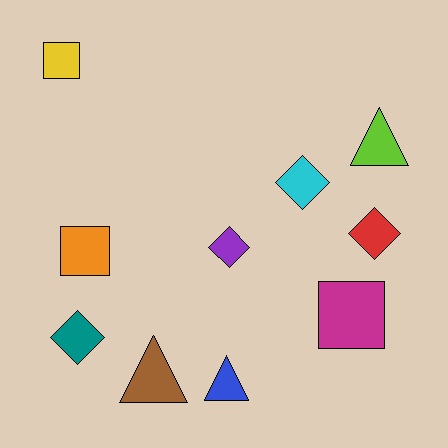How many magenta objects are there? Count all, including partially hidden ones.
There is 1 magenta object.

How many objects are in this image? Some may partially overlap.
There are 10 objects.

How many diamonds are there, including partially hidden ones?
There are 4 diamonds.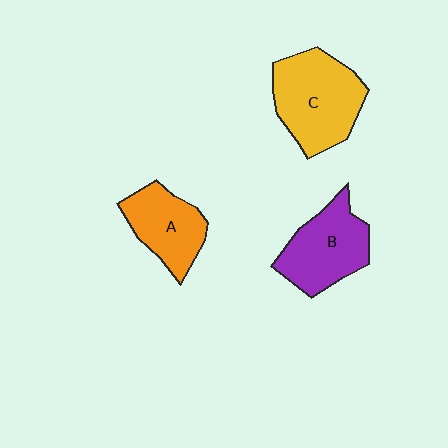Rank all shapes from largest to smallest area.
From largest to smallest: C (yellow), B (purple), A (orange).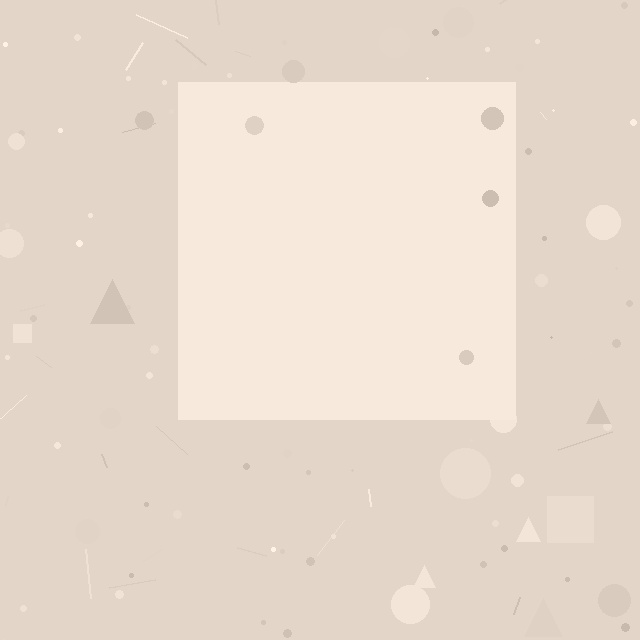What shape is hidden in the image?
A square is hidden in the image.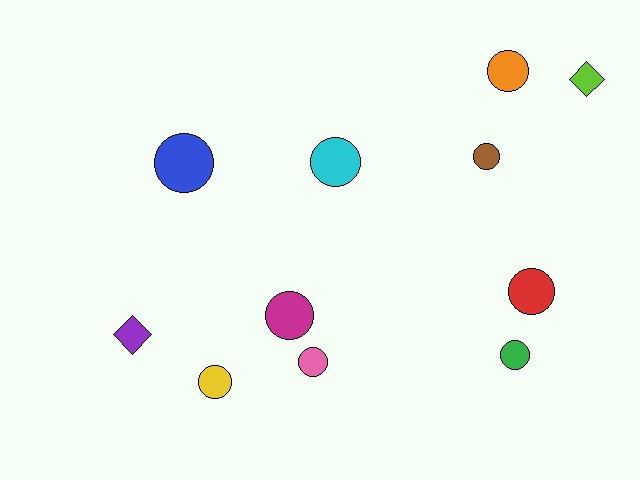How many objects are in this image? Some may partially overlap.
There are 11 objects.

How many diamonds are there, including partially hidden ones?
There are 2 diamonds.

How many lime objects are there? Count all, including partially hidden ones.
There is 1 lime object.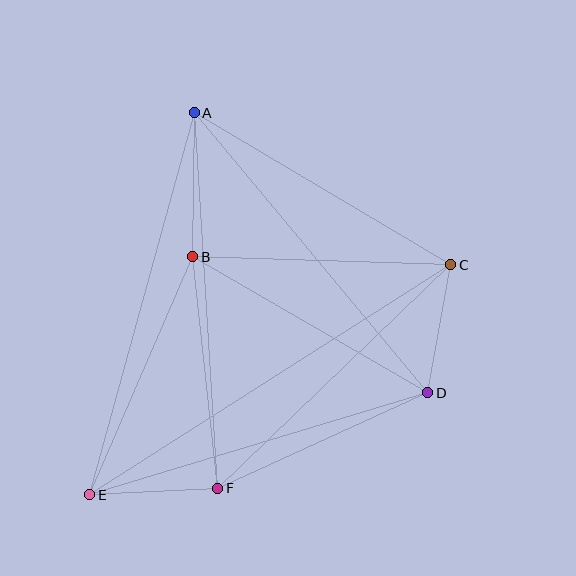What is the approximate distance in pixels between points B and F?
The distance between B and F is approximately 233 pixels.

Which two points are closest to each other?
Points E and F are closest to each other.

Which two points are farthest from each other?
Points C and E are farthest from each other.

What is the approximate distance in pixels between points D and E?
The distance between D and E is approximately 353 pixels.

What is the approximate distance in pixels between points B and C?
The distance between B and C is approximately 258 pixels.